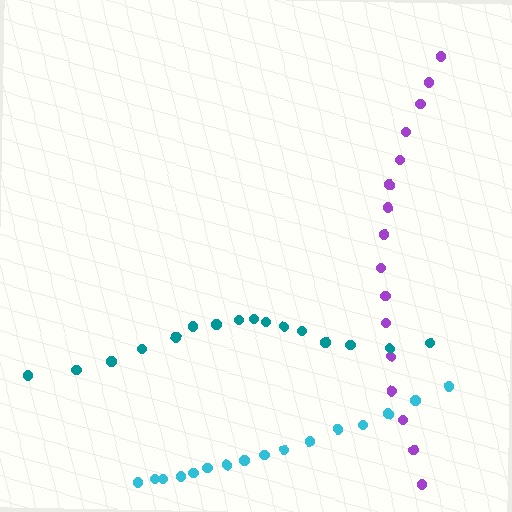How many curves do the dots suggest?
There are 3 distinct paths.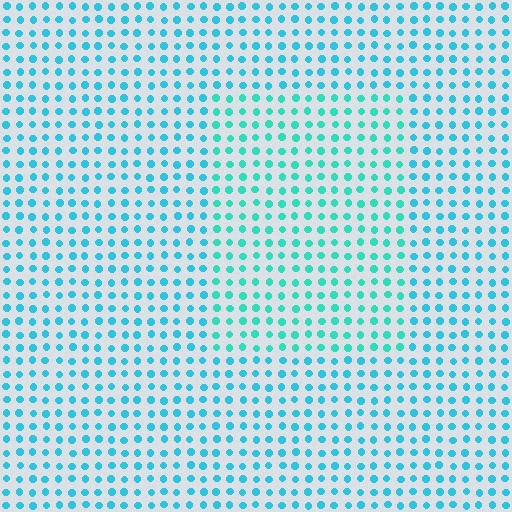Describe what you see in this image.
The image is filled with small cyan elements in a uniform arrangement. A rectangle-shaped region is visible where the elements are tinted to a slightly different hue, forming a subtle color boundary.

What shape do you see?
I see a rectangle.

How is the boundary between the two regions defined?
The boundary is defined purely by a slight shift in hue (about 21 degrees). Spacing, size, and orientation are identical on both sides.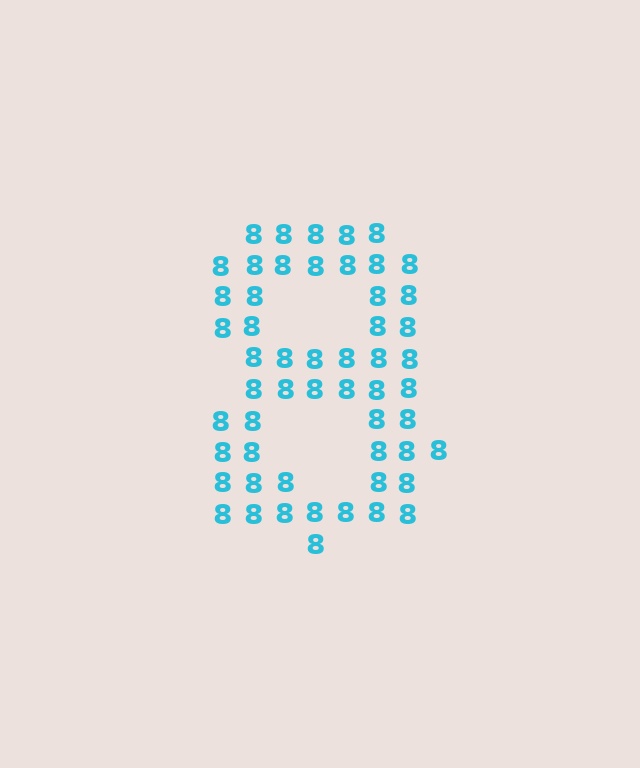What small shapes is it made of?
It is made of small digit 8's.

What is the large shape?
The large shape is the digit 8.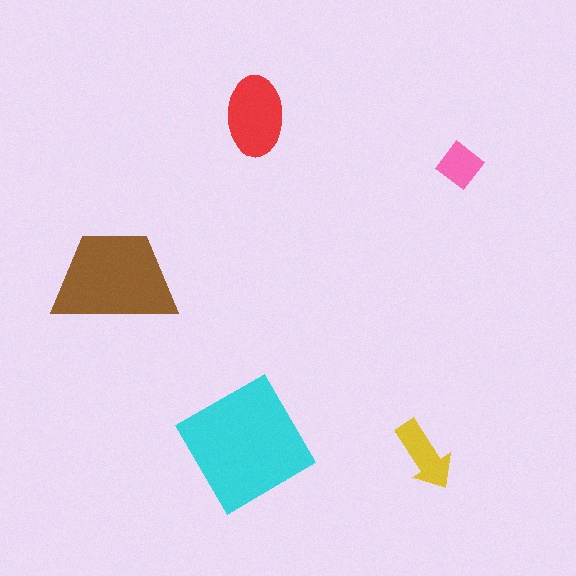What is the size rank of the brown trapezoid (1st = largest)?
2nd.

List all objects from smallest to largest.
The pink diamond, the yellow arrow, the red ellipse, the brown trapezoid, the cyan diamond.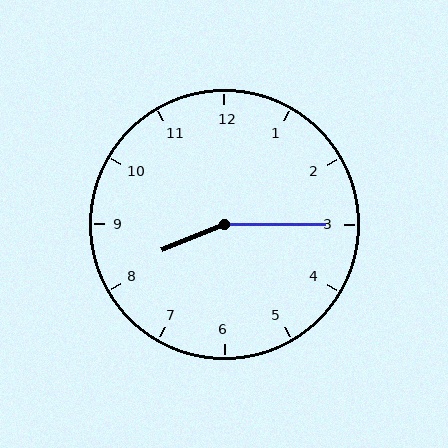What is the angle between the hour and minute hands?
Approximately 158 degrees.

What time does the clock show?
8:15.